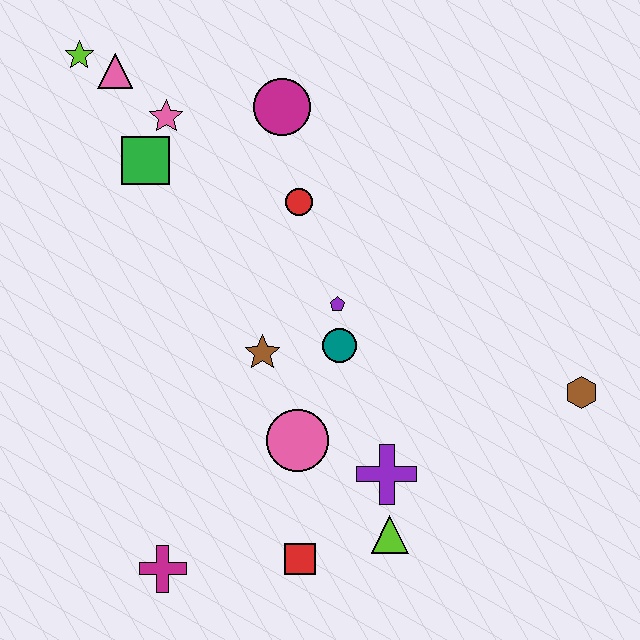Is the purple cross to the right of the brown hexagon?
No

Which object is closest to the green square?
The pink star is closest to the green square.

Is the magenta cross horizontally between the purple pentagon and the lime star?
Yes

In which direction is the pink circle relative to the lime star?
The pink circle is below the lime star.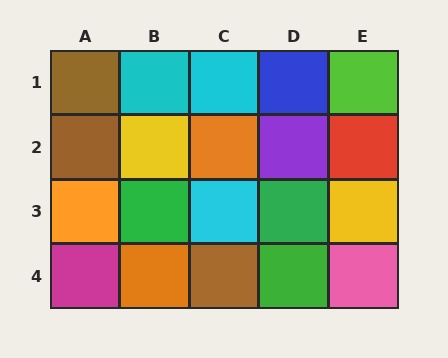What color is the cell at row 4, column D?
Green.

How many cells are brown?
3 cells are brown.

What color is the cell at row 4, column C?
Brown.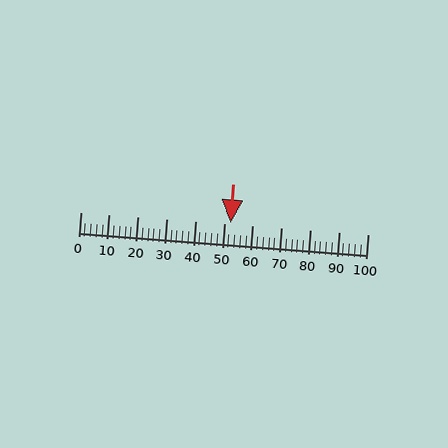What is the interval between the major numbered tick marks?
The major tick marks are spaced 10 units apart.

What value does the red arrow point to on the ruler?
The red arrow points to approximately 52.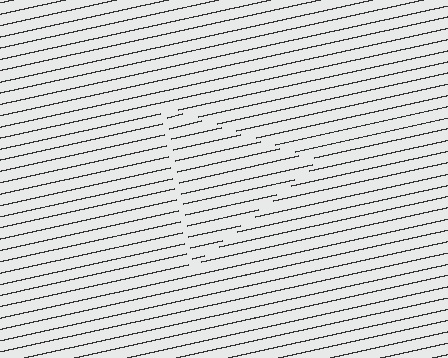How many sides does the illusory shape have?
3 sides — the line-ends trace a triangle.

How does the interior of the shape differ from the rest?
The interior of the shape contains the same grating, shifted by half a period — the contour is defined by the phase discontinuity where line-ends from the inner and outer gratings abut.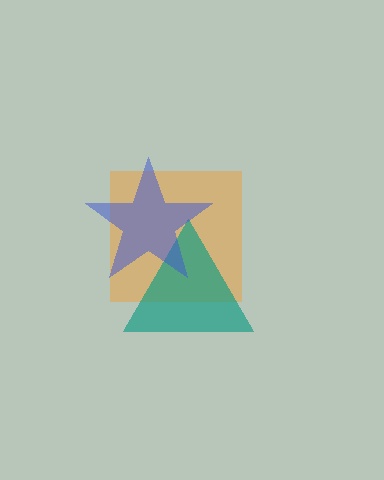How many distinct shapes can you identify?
There are 3 distinct shapes: an orange square, a teal triangle, a blue star.